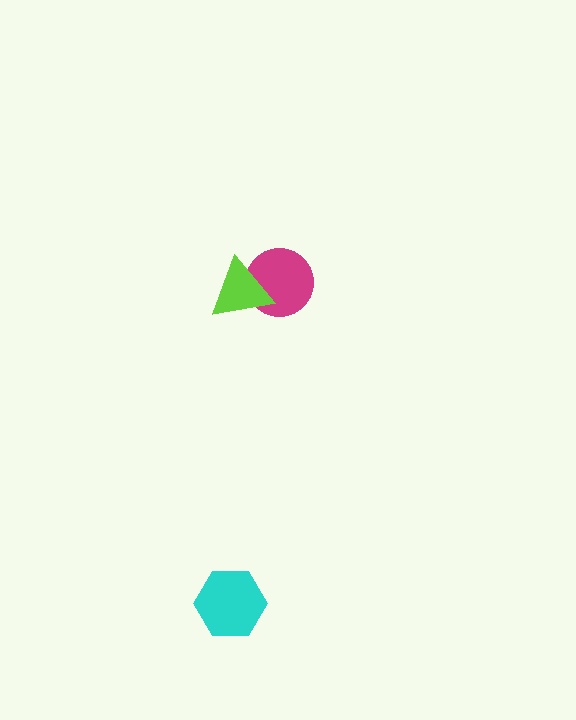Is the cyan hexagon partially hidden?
No, no other shape covers it.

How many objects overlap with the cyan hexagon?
0 objects overlap with the cyan hexagon.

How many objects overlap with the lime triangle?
1 object overlaps with the lime triangle.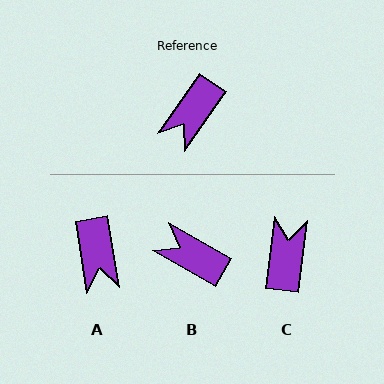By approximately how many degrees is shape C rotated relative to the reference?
Approximately 153 degrees clockwise.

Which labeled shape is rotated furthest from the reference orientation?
C, about 153 degrees away.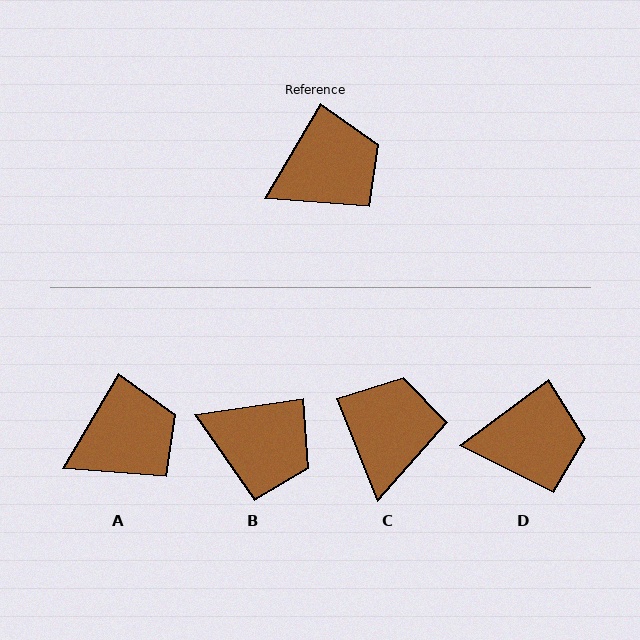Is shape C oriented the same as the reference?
No, it is off by about 53 degrees.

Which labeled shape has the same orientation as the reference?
A.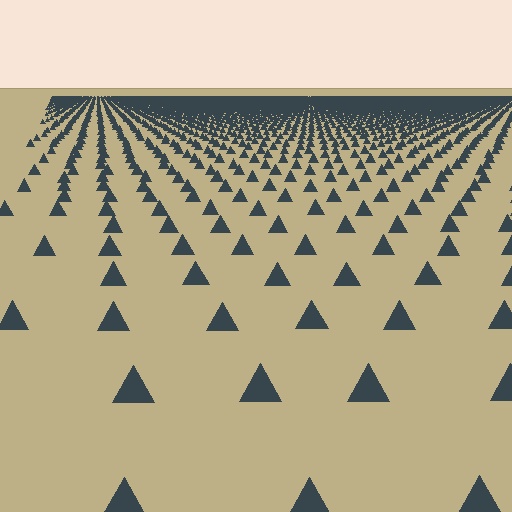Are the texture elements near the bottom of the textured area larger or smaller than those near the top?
Larger. Near the bottom, elements are closer to the viewer and appear at a bigger on-screen size.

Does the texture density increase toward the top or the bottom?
Density increases toward the top.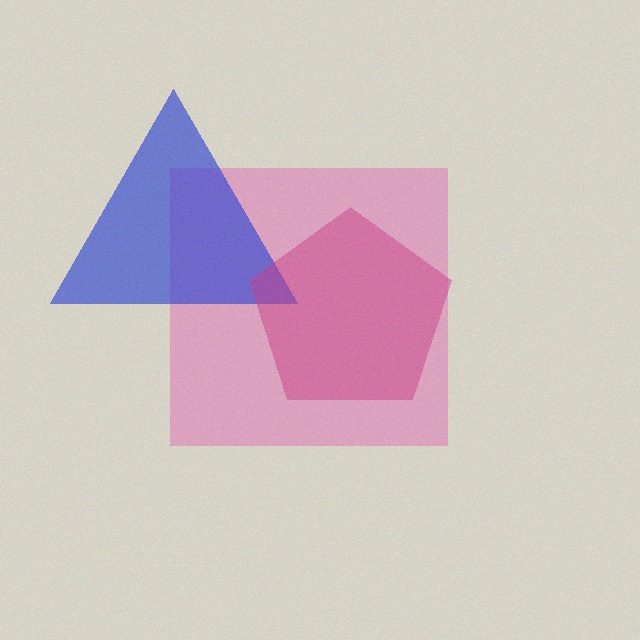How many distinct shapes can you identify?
There are 3 distinct shapes: a pink square, a blue triangle, a magenta pentagon.